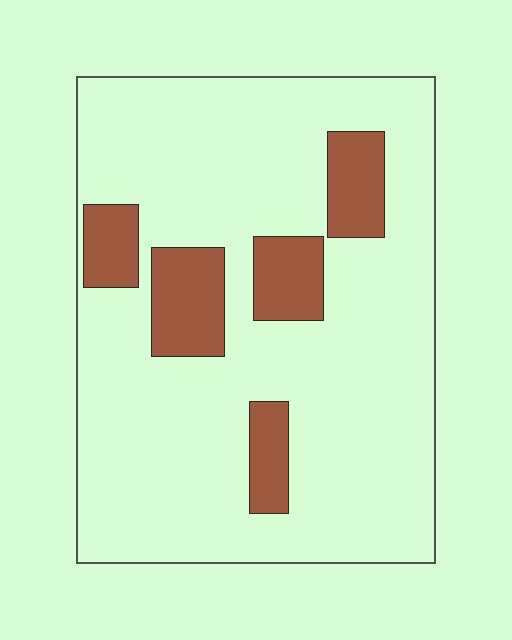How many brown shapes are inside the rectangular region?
5.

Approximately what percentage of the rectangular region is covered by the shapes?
Approximately 15%.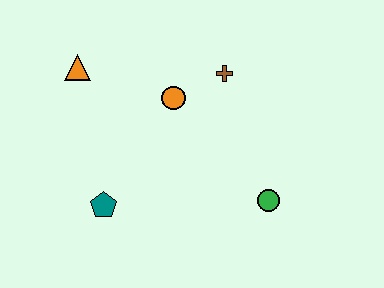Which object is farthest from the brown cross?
The teal pentagon is farthest from the brown cross.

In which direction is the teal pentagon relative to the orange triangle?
The teal pentagon is below the orange triangle.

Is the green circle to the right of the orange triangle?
Yes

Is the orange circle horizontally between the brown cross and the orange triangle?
Yes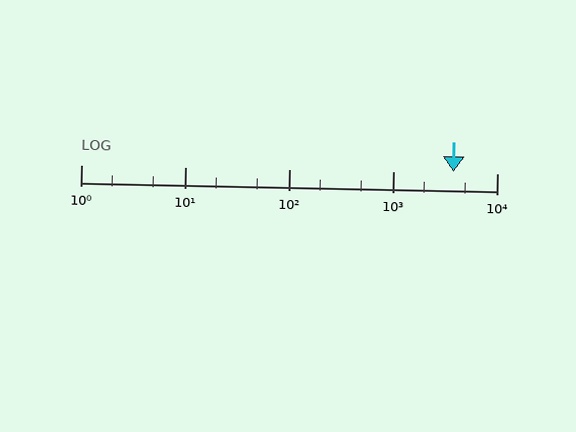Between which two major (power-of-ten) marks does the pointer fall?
The pointer is between 1000 and 10000.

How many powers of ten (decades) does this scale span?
The scale spans 4 decades, from 1 to 10000.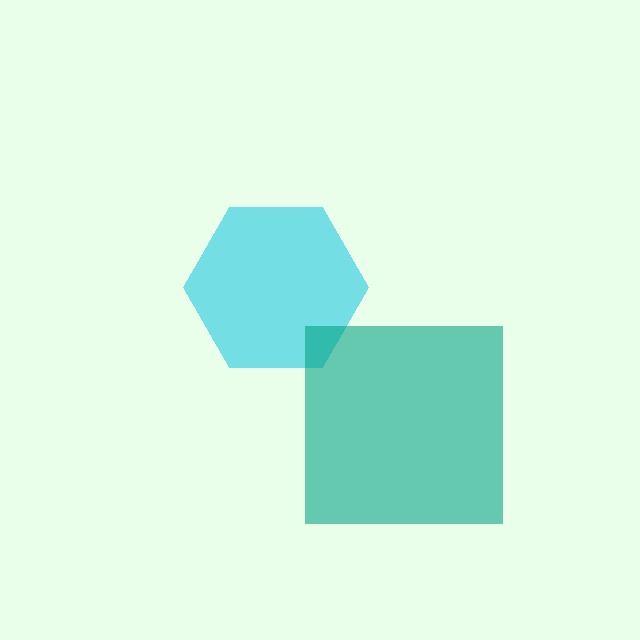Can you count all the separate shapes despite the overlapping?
Yes, there are 2 separate shapes.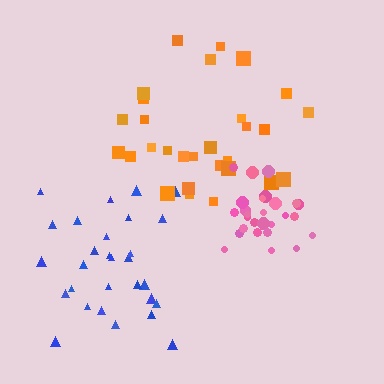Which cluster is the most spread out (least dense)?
Orange.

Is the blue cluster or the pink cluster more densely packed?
Pink.